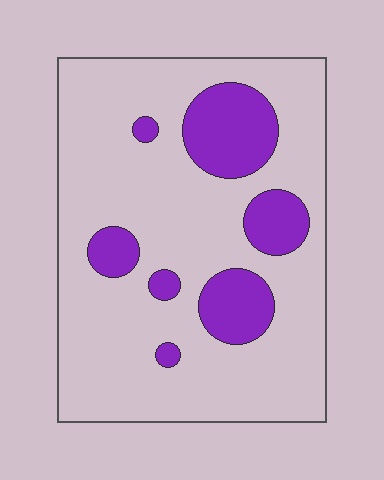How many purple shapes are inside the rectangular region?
7.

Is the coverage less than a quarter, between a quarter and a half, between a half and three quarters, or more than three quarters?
Less than a quarter.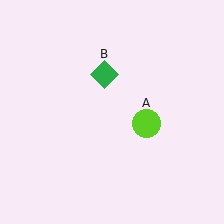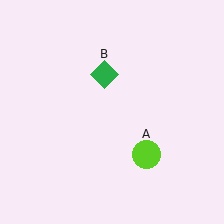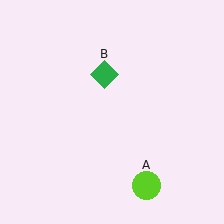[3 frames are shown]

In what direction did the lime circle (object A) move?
The lime circle (object A) moved down.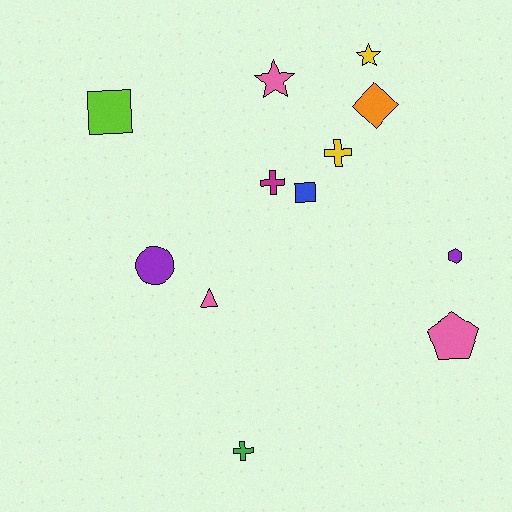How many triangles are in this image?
There is 1 triangle.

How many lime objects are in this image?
There is 1 lime object.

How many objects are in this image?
There are 12 objects.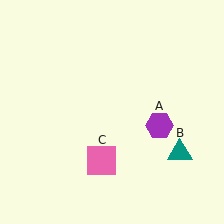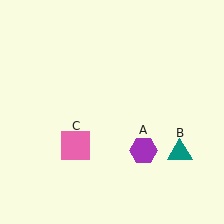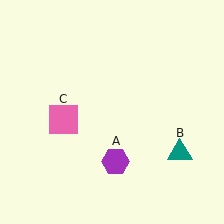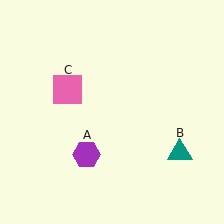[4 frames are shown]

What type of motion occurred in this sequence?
The purple hexagon (object A), pink square (object C) rotated clockwise around the center of the scene.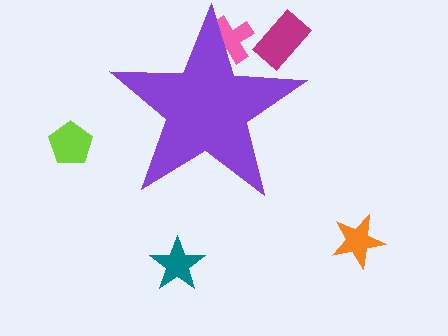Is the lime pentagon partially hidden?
No, the lime pentagon is fully visible.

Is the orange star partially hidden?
No, the orange star is fully visible.